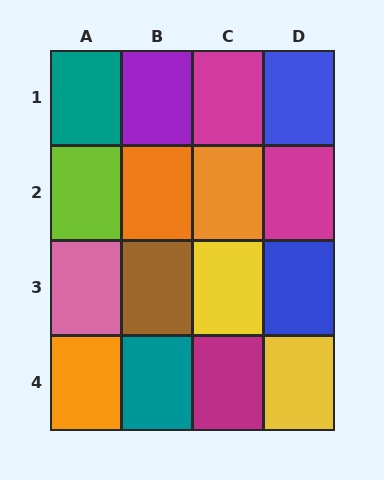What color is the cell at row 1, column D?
Blue.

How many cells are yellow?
2 cells are yellow.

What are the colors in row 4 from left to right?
Orange, teal, magenta, yellow.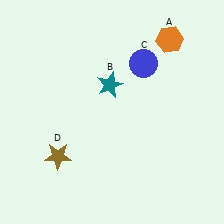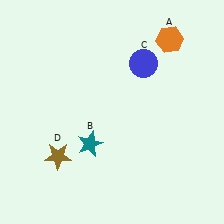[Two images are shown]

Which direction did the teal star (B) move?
The teal star (B) moved down.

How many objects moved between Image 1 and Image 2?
1 object moved between the two images.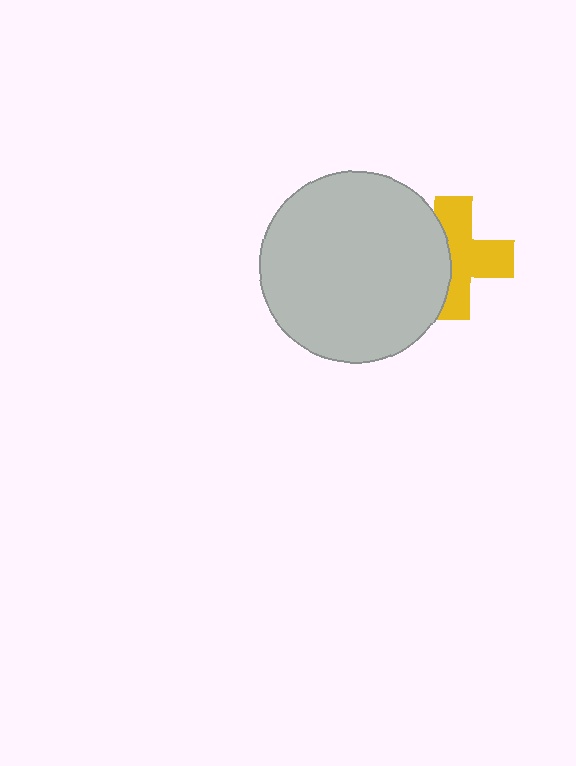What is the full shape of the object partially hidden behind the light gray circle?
The partially hidden object is a yellow cross.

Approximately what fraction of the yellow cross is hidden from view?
Roughly 39% of the yellow cross is hidden behind the light gray circle.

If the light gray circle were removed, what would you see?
You would see the complete yellow cross.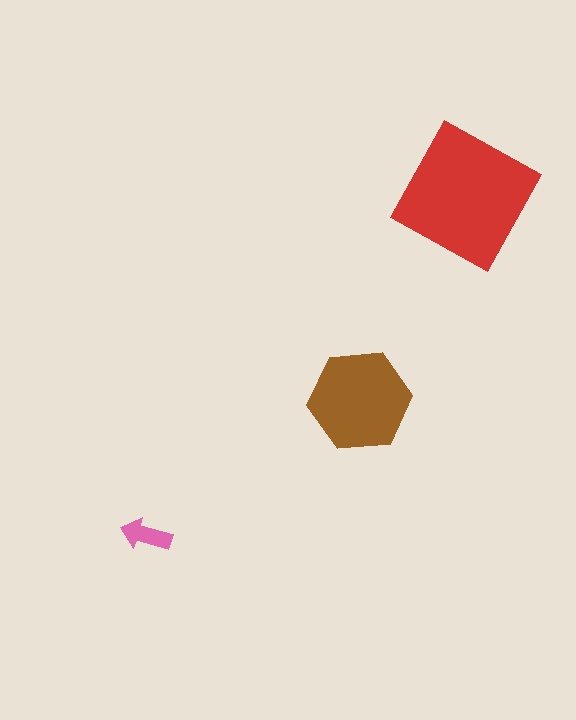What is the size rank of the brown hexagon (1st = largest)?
2nd.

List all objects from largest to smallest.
The red square, the brown hexagon, the pink arrow.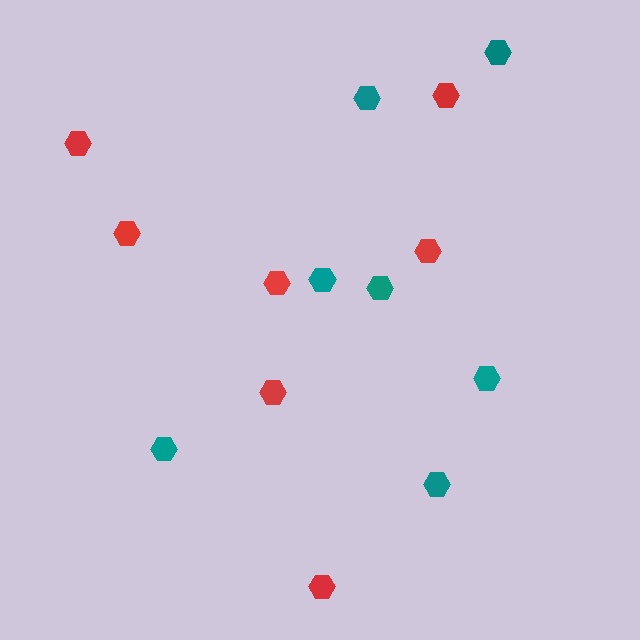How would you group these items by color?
There are 2 groups: one group of red hexagons (7) and one group of teal hexagons (7).